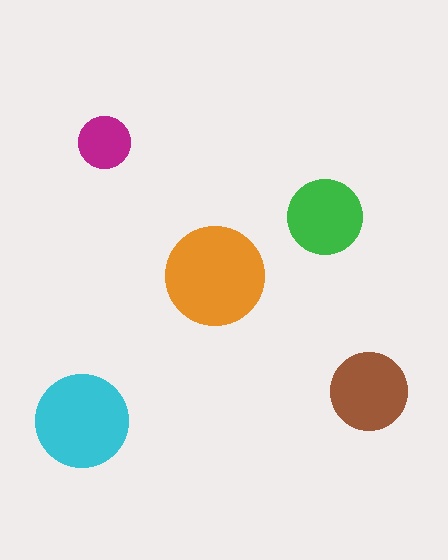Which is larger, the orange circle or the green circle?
The orange one.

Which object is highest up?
The magenta circle is topmost.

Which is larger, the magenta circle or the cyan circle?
The cyan one.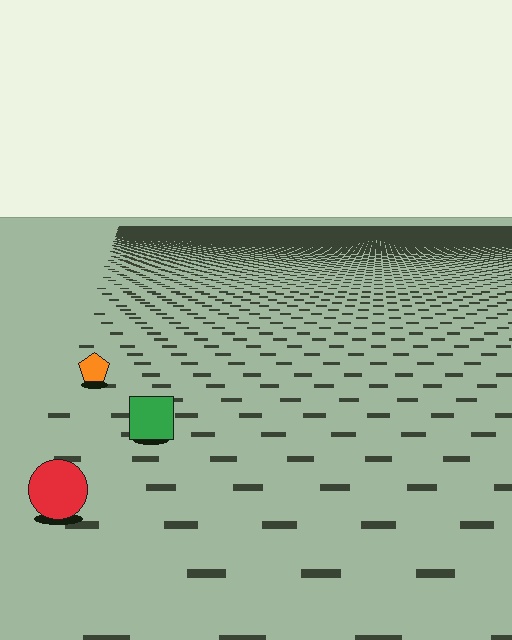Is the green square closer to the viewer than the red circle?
No. The red circle is closer — you can tell from the texture gradient: the ground texture is coarser near it.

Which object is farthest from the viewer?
The orange pentagon is farthest from the viewer. It appears smaller and the ground texture around it is denser.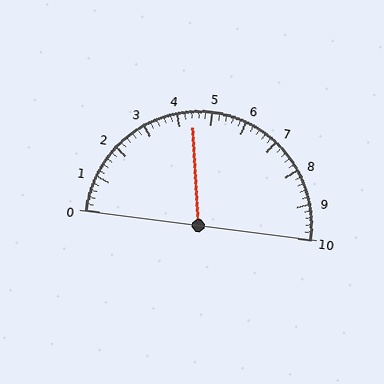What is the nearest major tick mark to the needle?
The nearest major tick mark is 4.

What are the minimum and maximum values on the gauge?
The gauge ranges from 0 to 10.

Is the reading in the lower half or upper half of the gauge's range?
The reading is in the lower half of the range (0 to 10).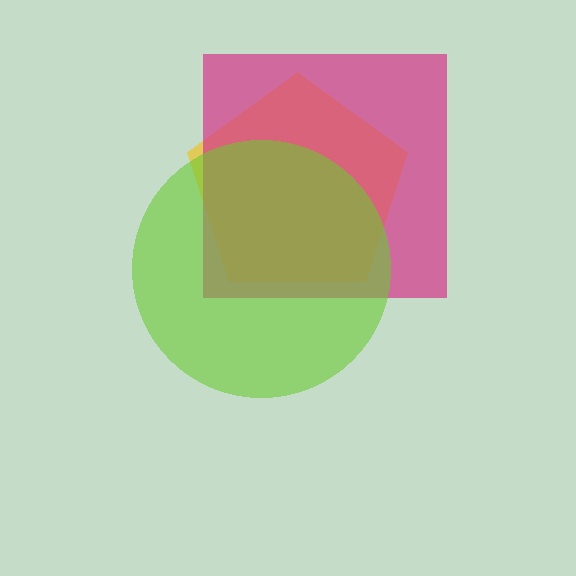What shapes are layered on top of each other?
The layered shapes are: a yellow pentagon, a magenta square, a lime circle.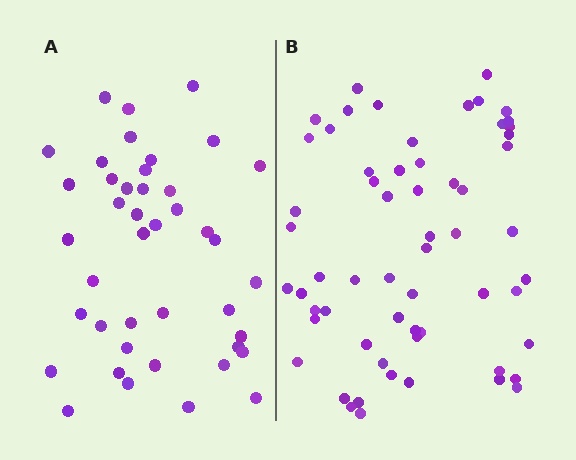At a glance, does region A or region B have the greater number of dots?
Region B (the right region) has more dots.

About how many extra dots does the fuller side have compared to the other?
Region B has approximately 20 more dots than region A.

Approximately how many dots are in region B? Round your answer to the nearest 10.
About 60 dots.